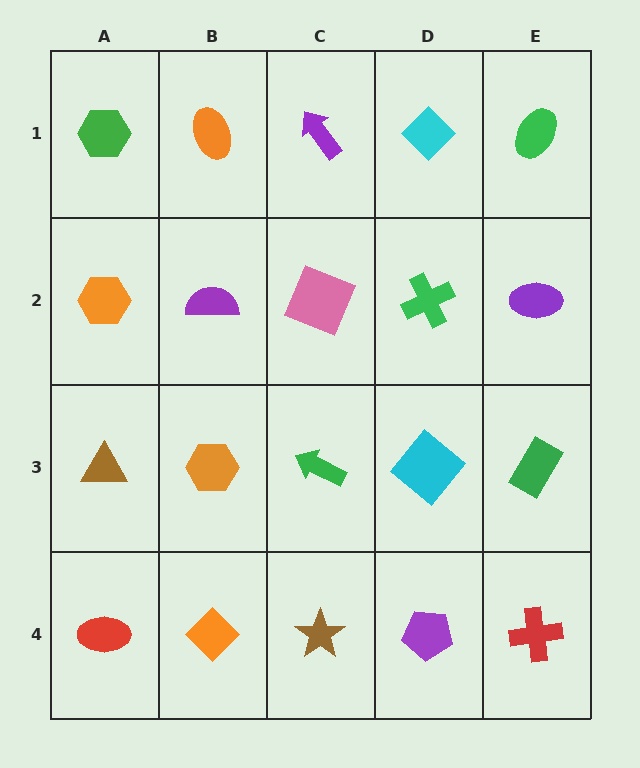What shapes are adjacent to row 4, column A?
A brown triangle (row 3, column A), an orange diamond (row 4, column B).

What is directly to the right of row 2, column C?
A green cross.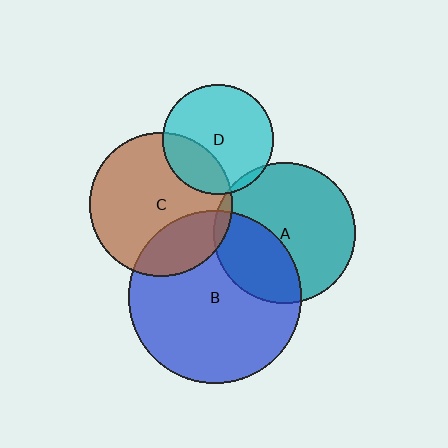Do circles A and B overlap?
Yes.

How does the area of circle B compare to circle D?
Approximately 2.5 times.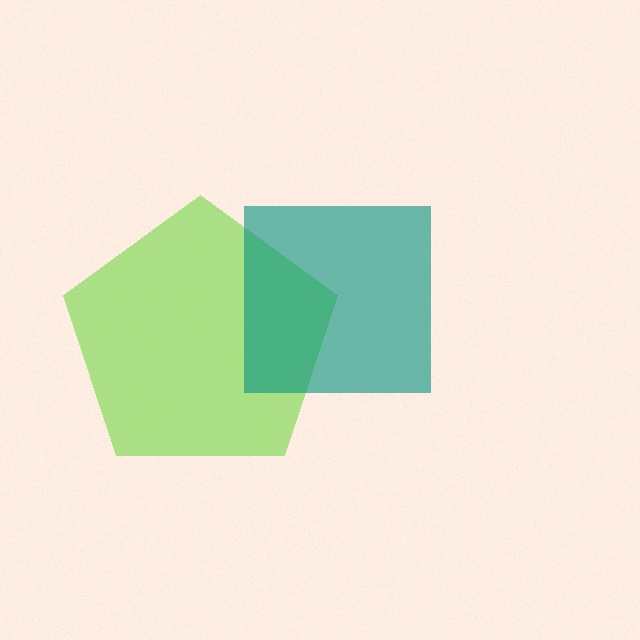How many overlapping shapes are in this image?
There are 2 overlapping shapes in the image.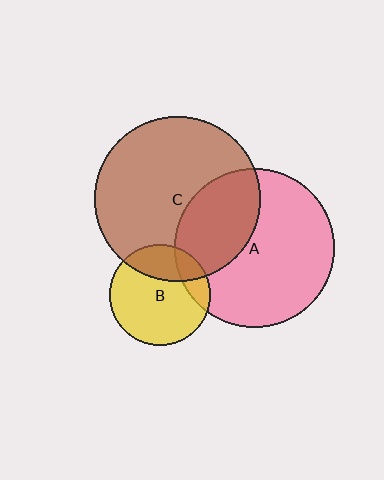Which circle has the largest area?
Circle C (brown).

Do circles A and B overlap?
Yes.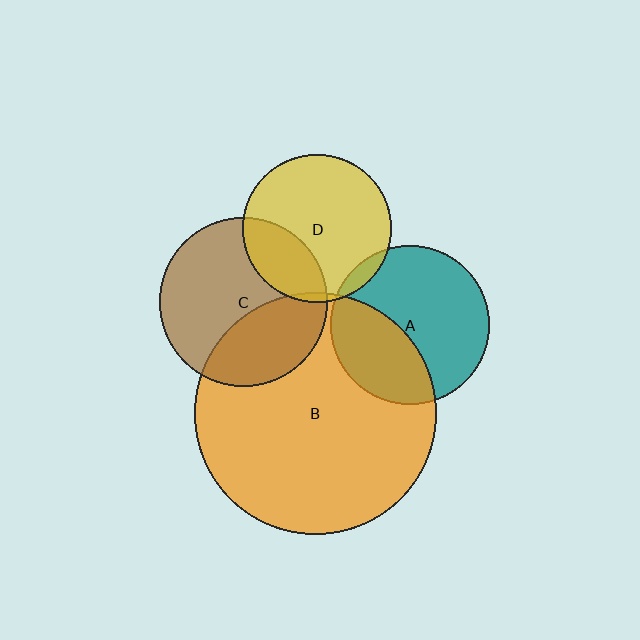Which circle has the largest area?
Circle B (orange).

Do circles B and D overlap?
Yes.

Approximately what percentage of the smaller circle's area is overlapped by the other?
Approximately 5%.